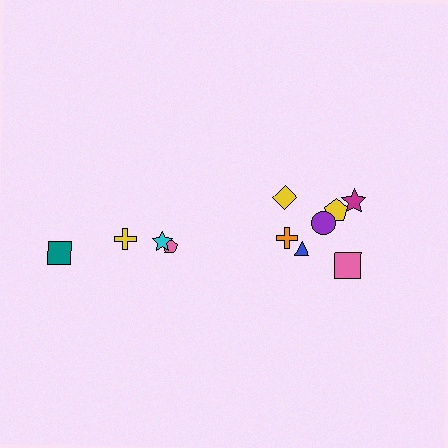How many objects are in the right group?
There are 7 objects.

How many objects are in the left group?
There are 4 objects.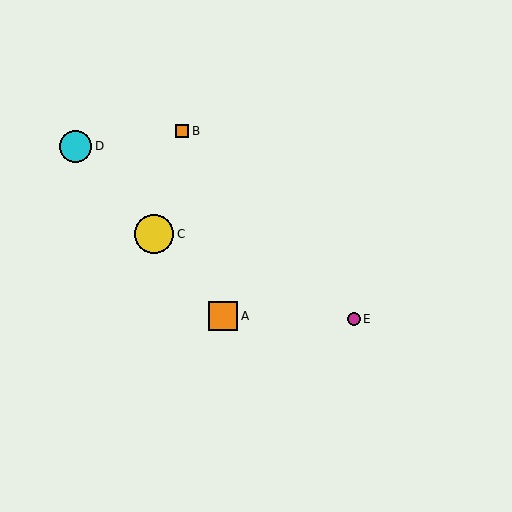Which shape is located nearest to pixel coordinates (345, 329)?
The magenta circle (labeled E) at (354, 319) is nearest to that location.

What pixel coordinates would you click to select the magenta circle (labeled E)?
Click at (354, 319) to select the magenta circle E.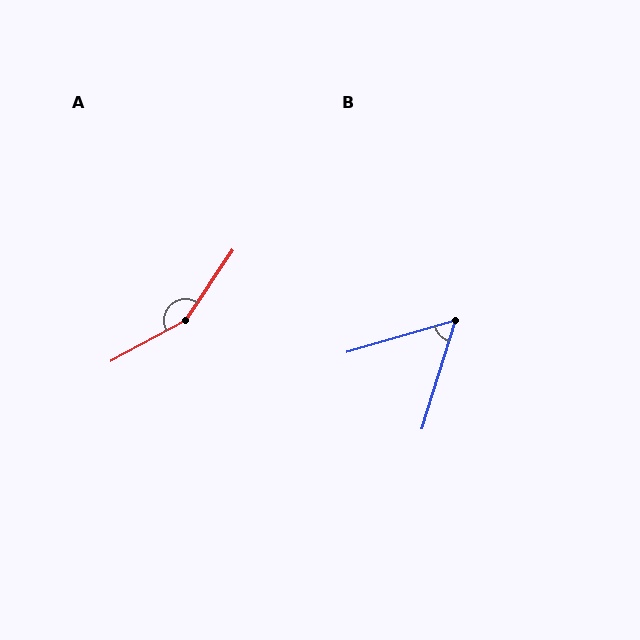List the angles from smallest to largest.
B (57°), A (153°).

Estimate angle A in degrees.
Approximately 153 degrees.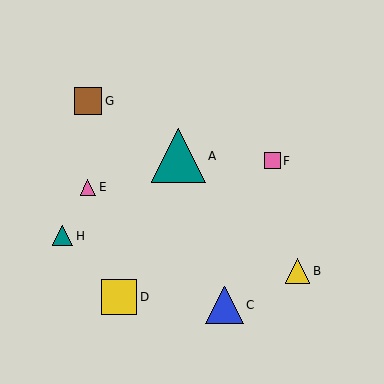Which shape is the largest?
The teal triangle (labeled A) is the largest.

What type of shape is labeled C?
Shape C is a blue triangle.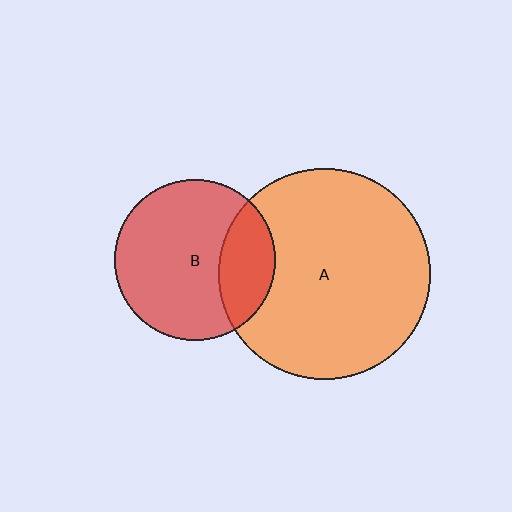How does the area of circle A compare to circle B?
Approximately 1.7 times.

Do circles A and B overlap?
Yes.